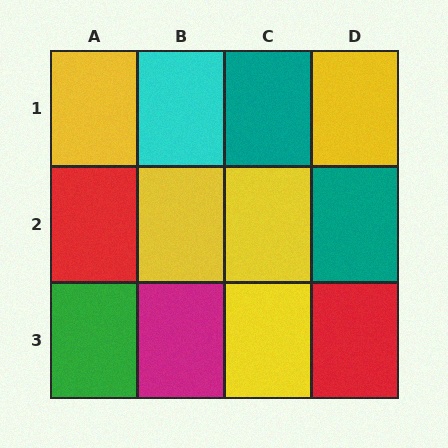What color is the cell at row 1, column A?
Yellow.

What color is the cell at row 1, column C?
Teal.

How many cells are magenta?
1 cell is magenta.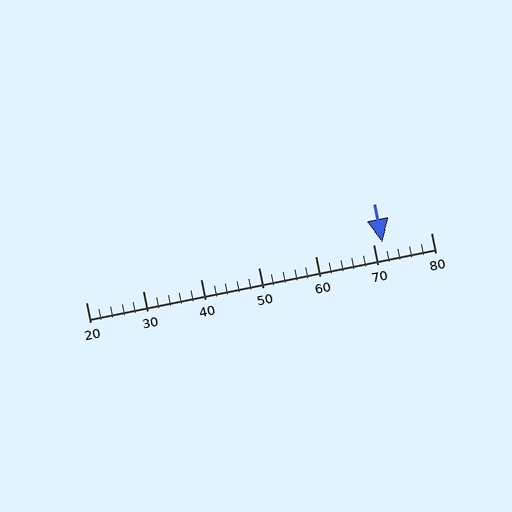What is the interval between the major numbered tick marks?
The major tick marks are spaced 10 units apart.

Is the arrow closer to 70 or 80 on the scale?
The arrow is closer to 70.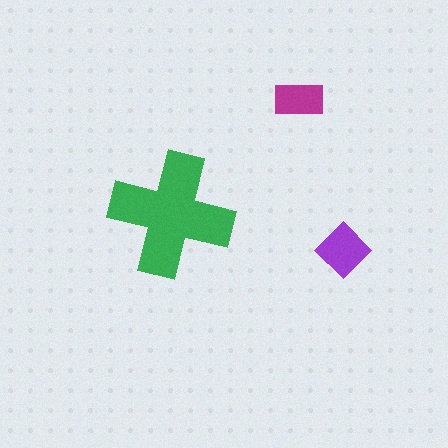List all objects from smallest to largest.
The magenta rectangle, the purple diamond, the green cross.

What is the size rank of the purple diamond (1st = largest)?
2nd.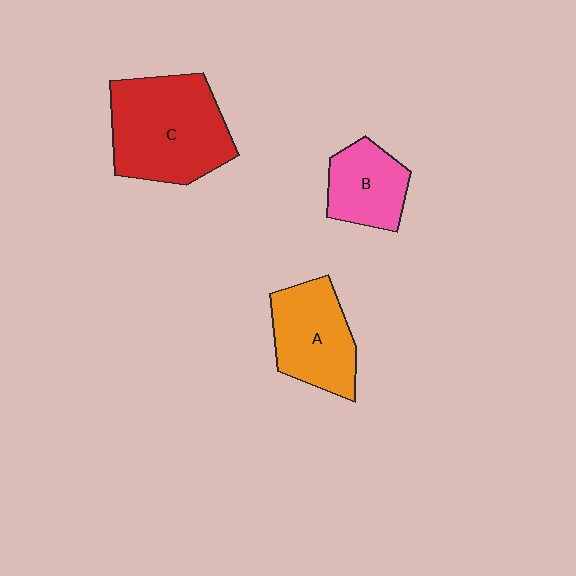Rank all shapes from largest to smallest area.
From largest to smallest: C (red), A (orange), B (pink).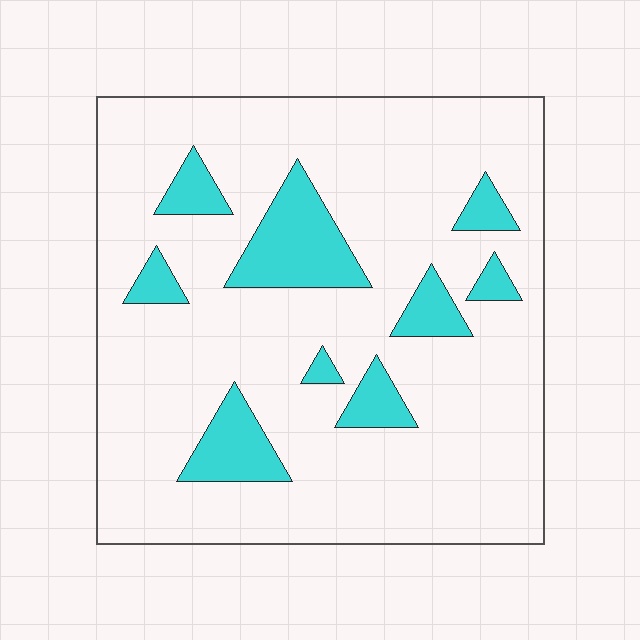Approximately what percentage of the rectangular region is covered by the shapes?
Approximately 15%.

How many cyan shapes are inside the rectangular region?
9.